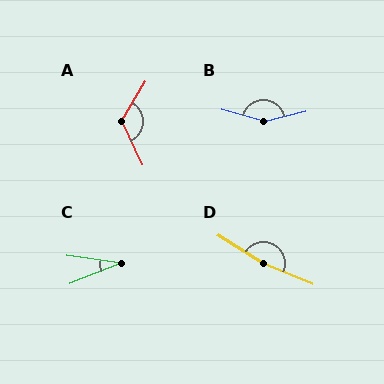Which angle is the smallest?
C, at approximately 29 degrees.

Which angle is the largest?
D, at approximately 170 degrees.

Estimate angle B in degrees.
Approximately 151 degrees.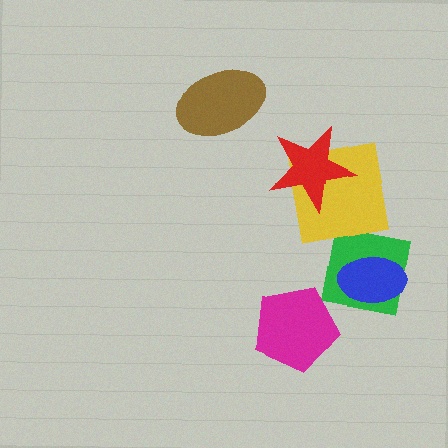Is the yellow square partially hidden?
Yes, it is partially covered by another shape.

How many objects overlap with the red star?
1 object overlaps with the red star.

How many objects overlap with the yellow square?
1 object overlaps with the yellow square.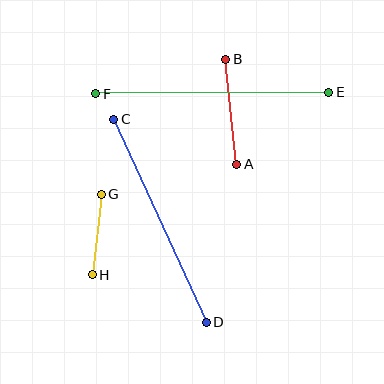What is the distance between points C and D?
The distance is approximately 223 pixels.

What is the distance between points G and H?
The distance is approximately 81 pixels.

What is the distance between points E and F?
The distance is approximately 233 pixels.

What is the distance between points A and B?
The distance is approximately 105 pixels.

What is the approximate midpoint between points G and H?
The midpoint is at approximately (97, 234) pixels.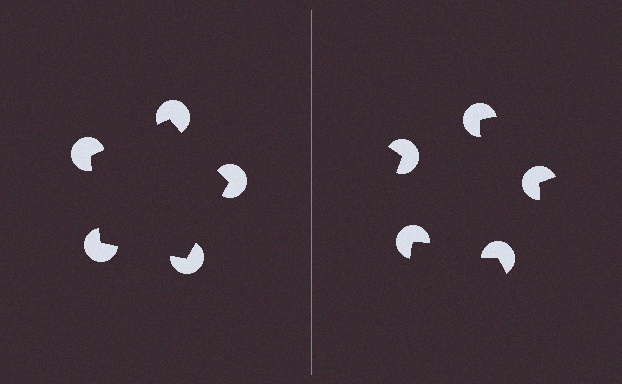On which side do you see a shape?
An illusory pentagon appears on the left side. On the right side the wedge cuts are rotated, so no coherent shape forms.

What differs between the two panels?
The pac-man discs are positioned identically on both sides; only the wedge orientations differ. On the left they align to a pentagon; on the right they are misaligned.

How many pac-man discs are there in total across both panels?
10 — 5 on each side.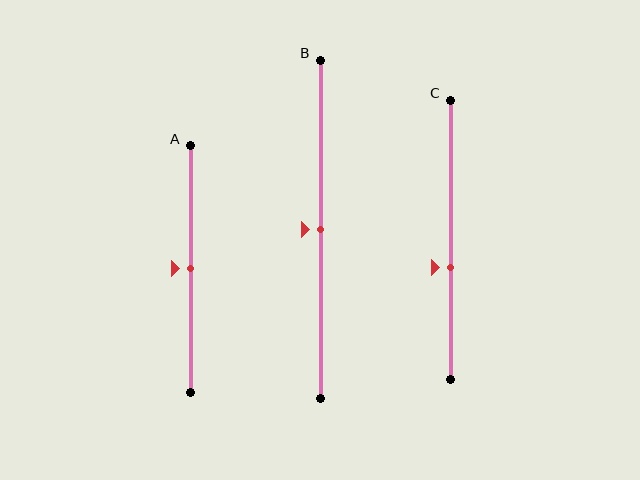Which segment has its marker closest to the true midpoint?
Segment A has its marker closest to the true midpoint.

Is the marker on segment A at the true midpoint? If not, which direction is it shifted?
Yes, the marker on segment A is at the true midpoint.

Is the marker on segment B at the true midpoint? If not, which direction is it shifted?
Yes, the marker on segment B is at the true midpoint.